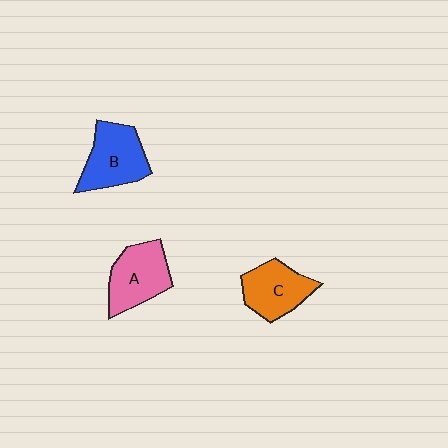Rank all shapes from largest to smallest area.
From largest to smallest: B (blue), A (pink), C (orange).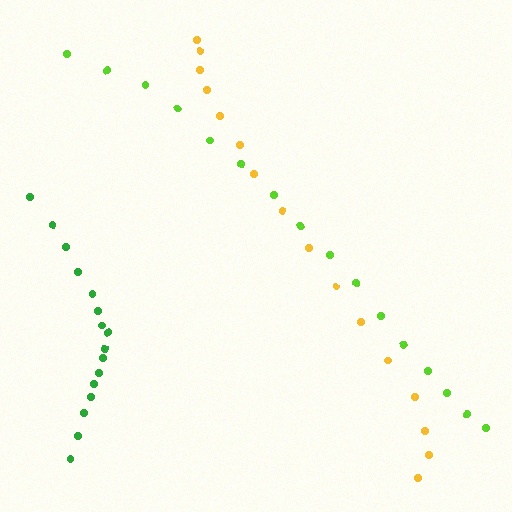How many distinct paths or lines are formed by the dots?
There are 3 distinct paths.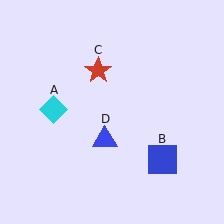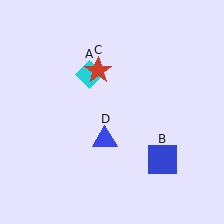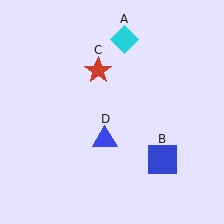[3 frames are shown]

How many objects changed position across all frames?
1 object changed position: cyan diamond (object A).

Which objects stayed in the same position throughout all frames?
Blue square (object B) and red star (object C) and blue triangle (object D) remained stationary.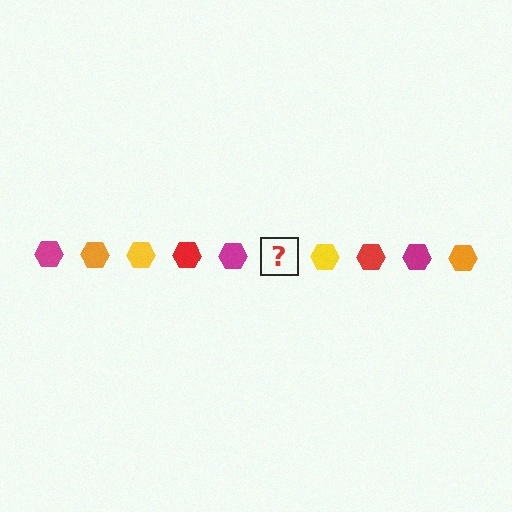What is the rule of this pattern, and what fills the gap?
The rule is that the pattern cycles through magenta, orange, yellow, red hexagons. The gap should be filled with an orange hexagon.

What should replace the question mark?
The question mark should be replaced with an orange hexagon.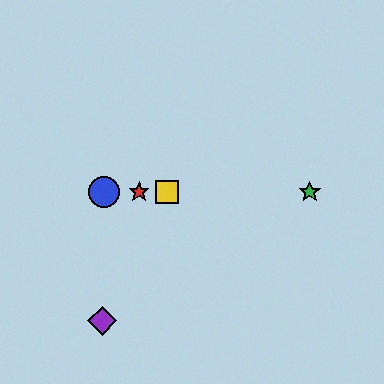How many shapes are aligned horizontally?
4 shapes (the red star, the blue circle, the green star, the yellow square) are aligned horizontally.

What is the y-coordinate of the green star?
The green star is at y≈192.